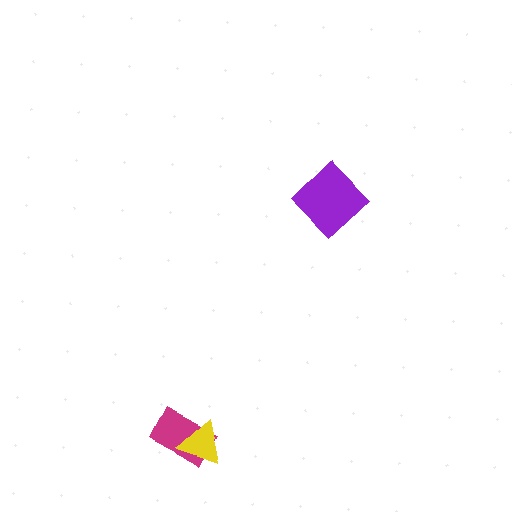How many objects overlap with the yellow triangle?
1 object overlaps with the yellow triangle.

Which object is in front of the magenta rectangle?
The yellow triangle is in front of the magenta rectangle.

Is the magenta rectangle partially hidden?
Yes, it is partially covered by another shape.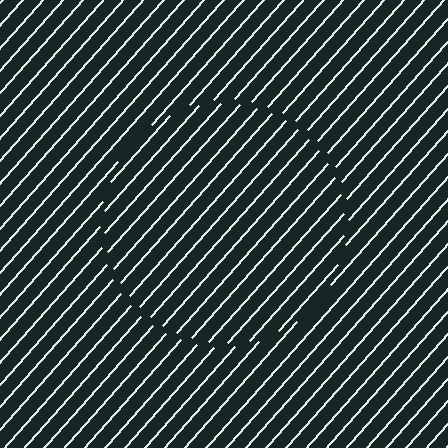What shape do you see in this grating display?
An illusory circle. The interior of the shape contains the same grating, shifted by half a period — the contour is defined by the phase discontinuity where line-ends from the inner and outer gratings abut.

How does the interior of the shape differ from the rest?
The interior of the shape contains the same grating, shifted by half a period — the contour is defined by the phase discontinuity where line-ends from the inner and outer gratings abut.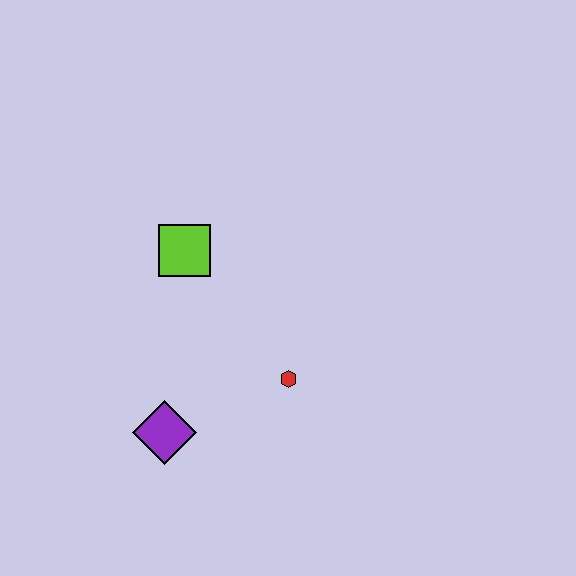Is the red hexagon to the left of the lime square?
No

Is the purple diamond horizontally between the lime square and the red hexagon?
No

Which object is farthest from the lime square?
The purple diamond is farthest from the lime square.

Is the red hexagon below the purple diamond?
No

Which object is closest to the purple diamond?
The red hexagon is closest to the purple diamond.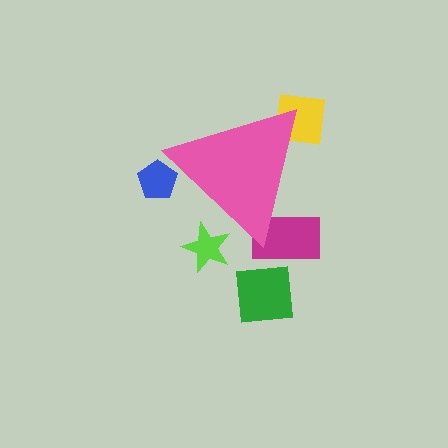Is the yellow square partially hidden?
Yes, the yellow square is partially hidden behind the pink triangle.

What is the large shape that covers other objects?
A pink triangle.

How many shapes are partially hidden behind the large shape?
4 shapes are partially hidden.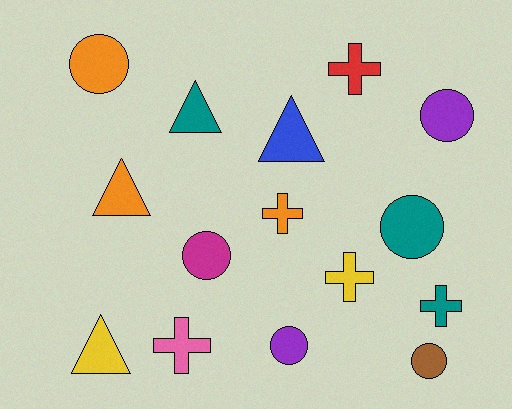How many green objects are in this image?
There are no green objects.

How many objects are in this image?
There are 15 objects.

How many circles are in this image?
There are 6 circles.